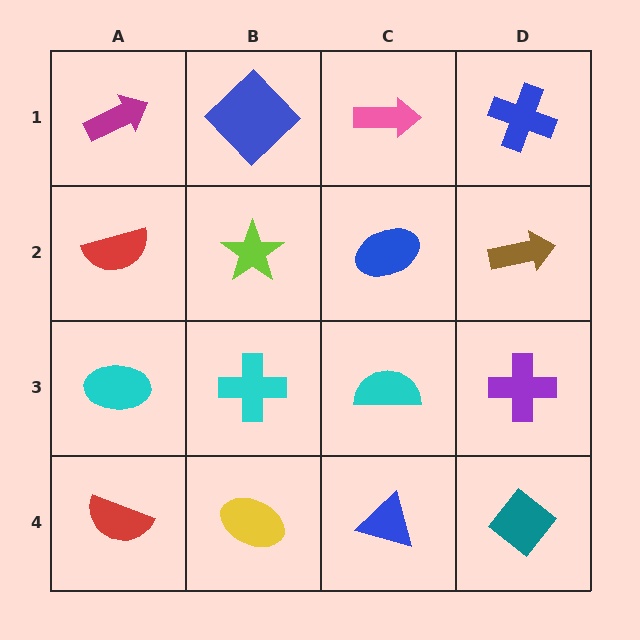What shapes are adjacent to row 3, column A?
A red semicircle (row 2, column A), a red semicircle (row 4, column A), a cyan cross (row 3, column B).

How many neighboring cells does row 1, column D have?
2.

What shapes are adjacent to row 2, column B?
A blue diamond (row 1, column B), a cyan cross (row 3, column B), a red semicircle (row 2, column A), a blue ellipse (row 2, column C).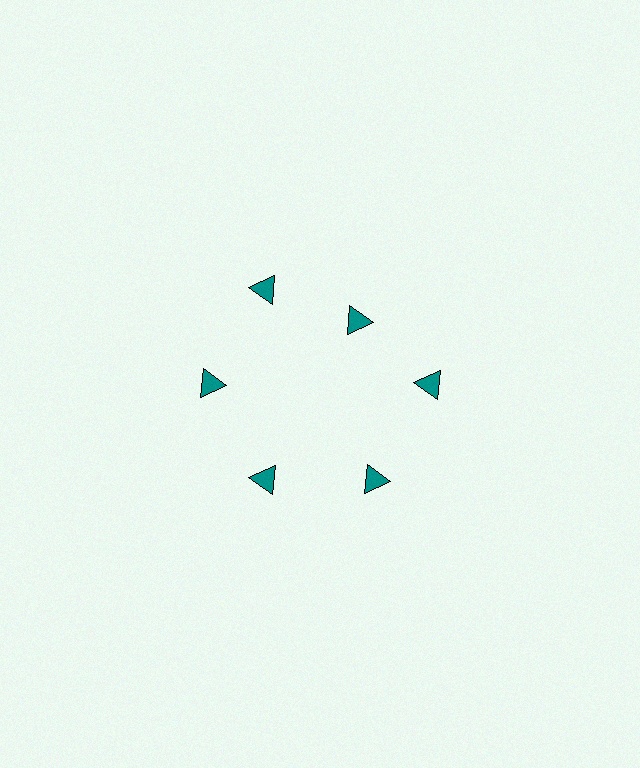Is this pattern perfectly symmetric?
No. The 6 teal triangles are arranged in a ring, but one element near the 1 o'clock position is pulled inward toward the center, breaking the 6-fold rotational symmetry.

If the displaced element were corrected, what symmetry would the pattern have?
It would have 6-fold rotational symmetry — the pattern would map onto itself every 60 degrees.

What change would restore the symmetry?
The symmetry would be restored by moving it outward, back onto the ring so that all 6 triangles sit at equal angles and equal distance from the center.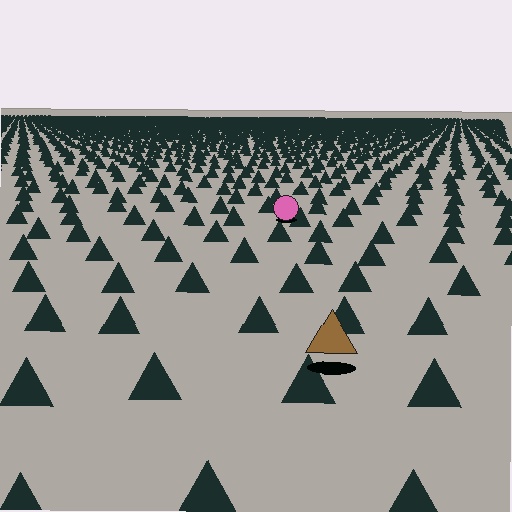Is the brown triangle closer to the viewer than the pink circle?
Yes. The brown triangle is closer — you can tell from the texture gradient: the ground texture is coarser near it.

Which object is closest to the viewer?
The brown triangle is closest. The texture marks near it are larger and more spread out.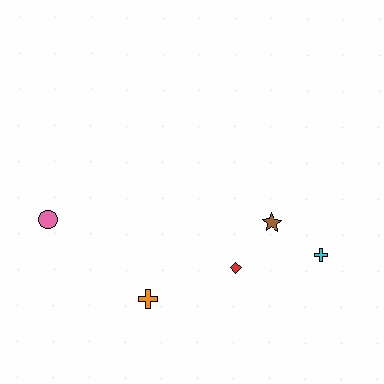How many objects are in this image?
There are 5 objects.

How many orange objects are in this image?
There is 1 orange object.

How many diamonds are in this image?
There is 1 diamond.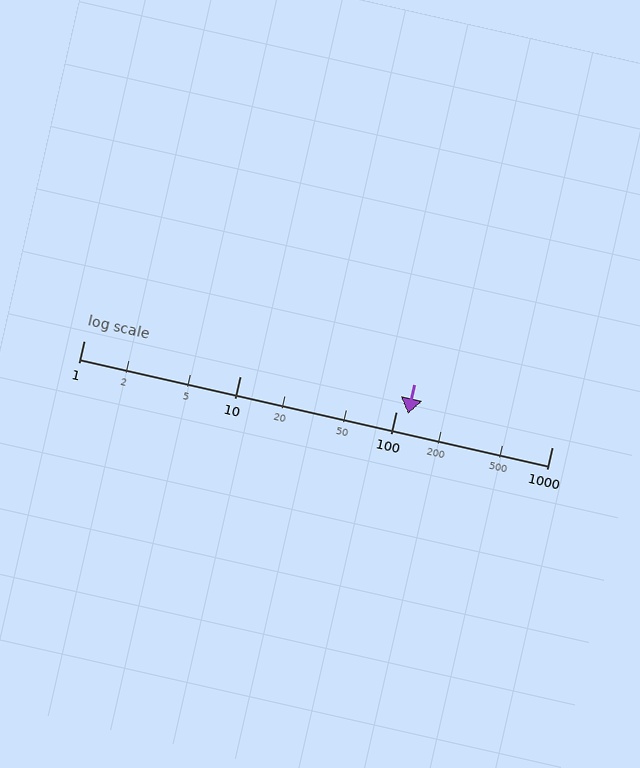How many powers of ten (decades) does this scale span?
The scale spans 3 decades, from 1 to 1000.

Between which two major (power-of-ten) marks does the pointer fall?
The pointer is between 100 and 1000.